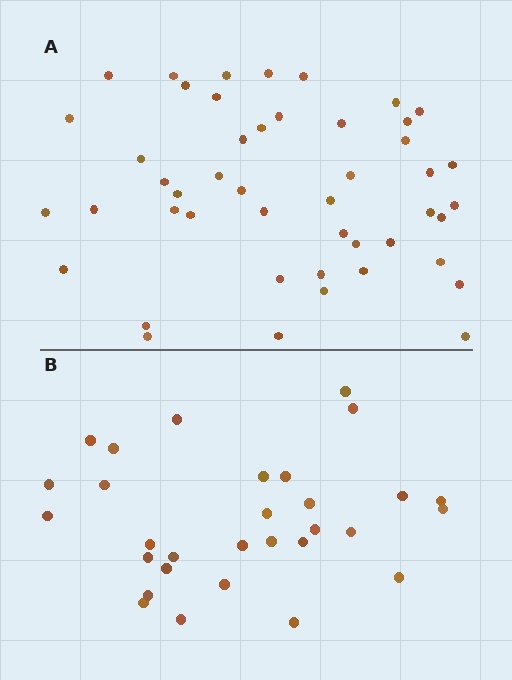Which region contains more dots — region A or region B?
Region A (the top region) has more dots.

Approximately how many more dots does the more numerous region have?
Region A has approximately 15 more dots than region B.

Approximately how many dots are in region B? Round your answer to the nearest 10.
About 30 dots.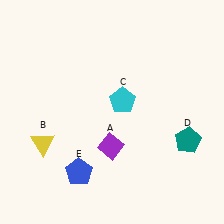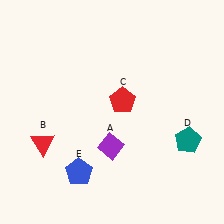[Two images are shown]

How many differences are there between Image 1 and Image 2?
There are 2 differences between the two images.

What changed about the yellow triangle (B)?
In Image 1, B is yellow. In Image 2, it changed to red.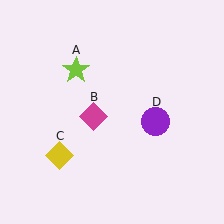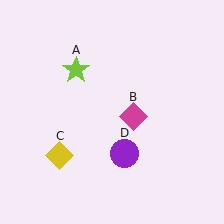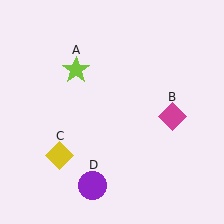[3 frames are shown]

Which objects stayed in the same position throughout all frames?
Lime star (object A) and yellow diamond (object C) remained stationary.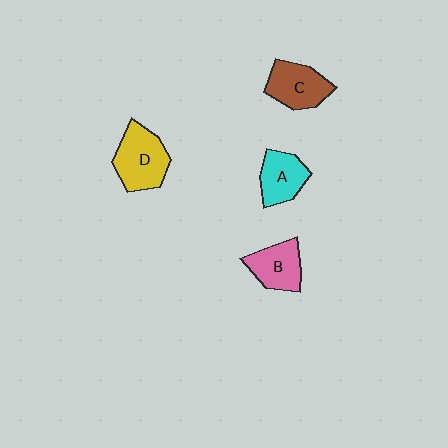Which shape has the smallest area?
Shape A (cyan).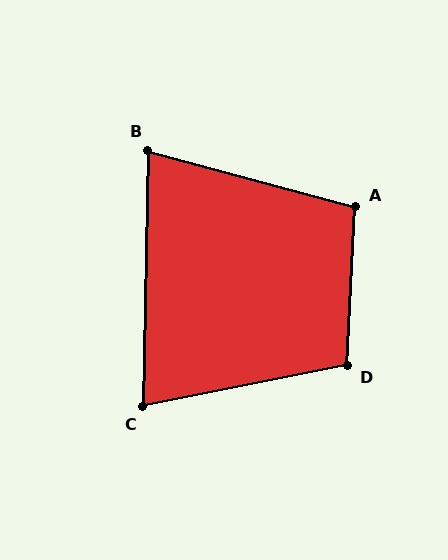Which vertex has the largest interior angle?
D, at approximately 104 degrees.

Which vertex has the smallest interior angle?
B, at approximately 76 degrees.